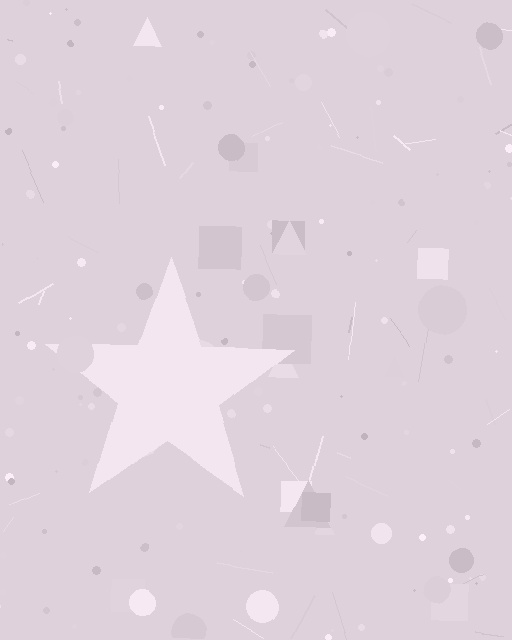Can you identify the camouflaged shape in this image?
The camouflaged shape is a star.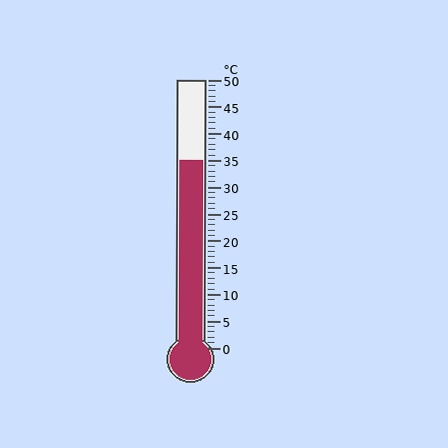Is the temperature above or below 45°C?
The temperature is below 45°C.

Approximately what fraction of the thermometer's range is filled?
The thermometer is filled to approximately 70% of its range.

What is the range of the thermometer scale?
The thermometer scale ranges from 0°C to 50°C.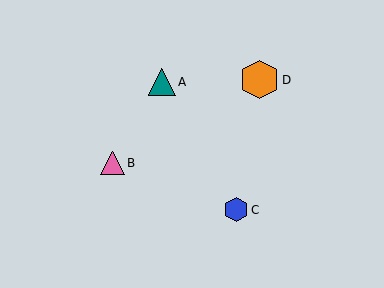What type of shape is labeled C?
Shape C is a blue hexagon.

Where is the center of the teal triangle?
The center of the teal triangle is at (162, 82).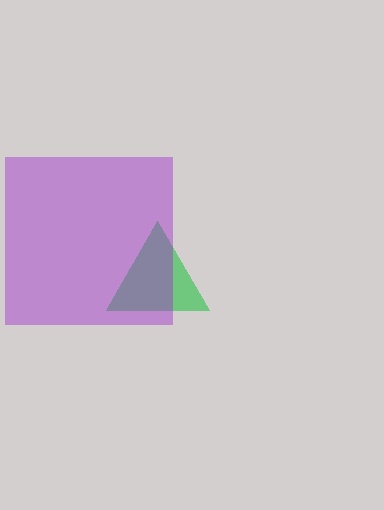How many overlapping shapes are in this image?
There are 2 overlapping shapes in the image.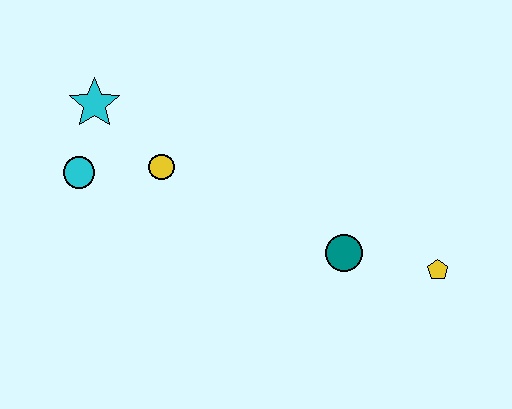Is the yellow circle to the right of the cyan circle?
Yes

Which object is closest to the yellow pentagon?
The teal circle is closest to the yellow pentagon.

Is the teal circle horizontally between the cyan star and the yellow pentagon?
Yes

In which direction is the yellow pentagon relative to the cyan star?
The yellow pentagon is to the right of the cyan star.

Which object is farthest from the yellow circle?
The yellow pentagon is farthest from the yellow circle.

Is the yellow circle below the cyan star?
Yes